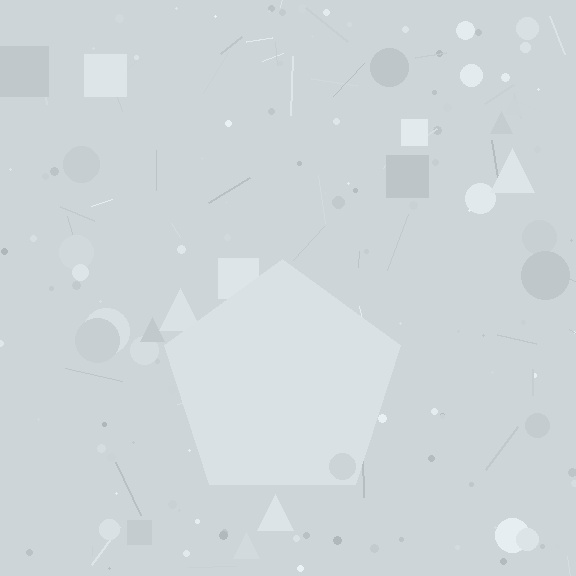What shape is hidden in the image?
A pentagon is hidden in the image.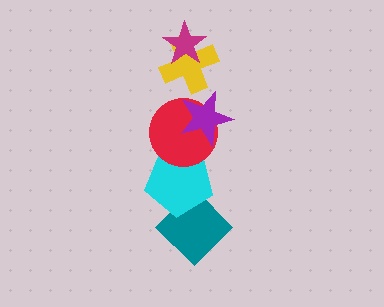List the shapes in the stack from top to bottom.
From top to bottom: the magenta star, the yellow cross, the purple star, the red circle, the cyan pentagon, the teal diamond.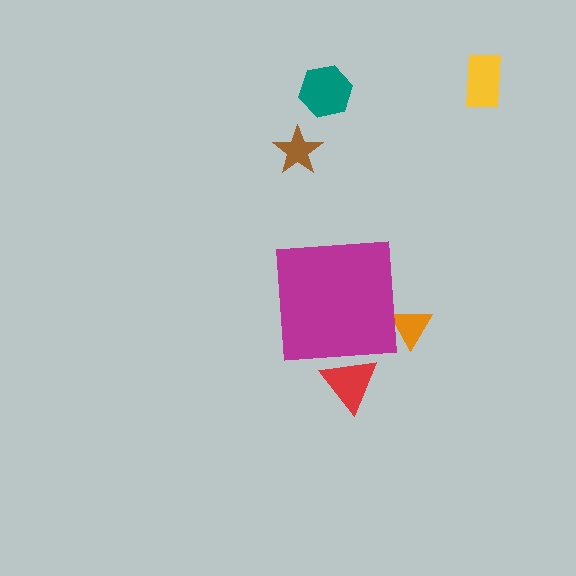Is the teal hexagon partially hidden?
No, the teal hexagon is fully visible.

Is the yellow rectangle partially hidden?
No, the yellow rectangle is fully visible.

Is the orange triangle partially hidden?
Yes, the orange triangle is partially hidden behind the magenta square.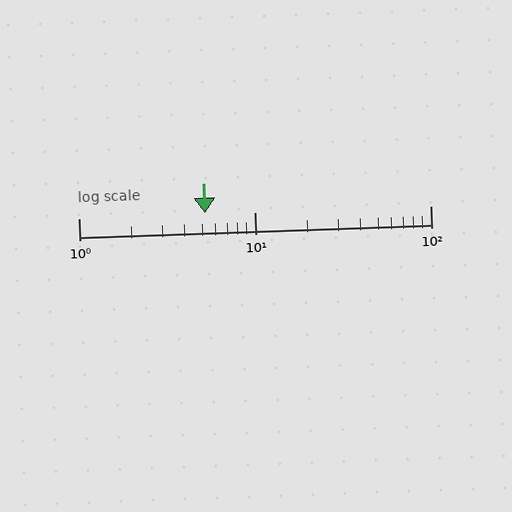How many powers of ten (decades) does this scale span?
The scale spans 2 decades, from 1 to 100.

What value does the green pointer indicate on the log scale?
The pointer indicates approximately 5.2.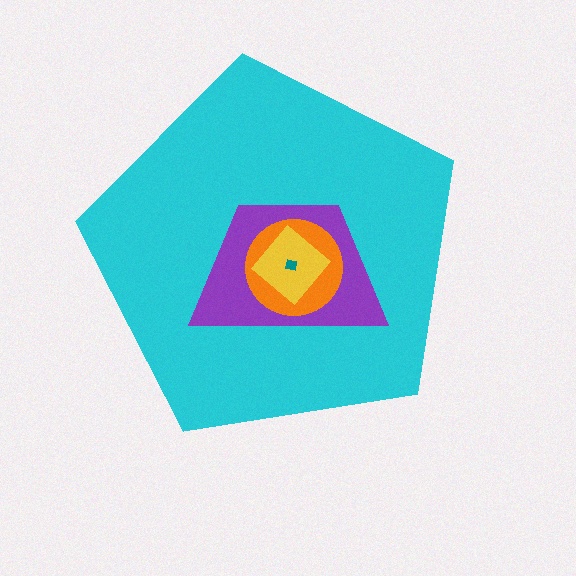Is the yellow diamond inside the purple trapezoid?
Yes.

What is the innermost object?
The teal square.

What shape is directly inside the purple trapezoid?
The orange circle.